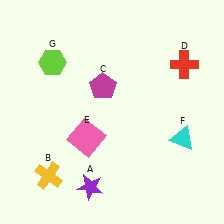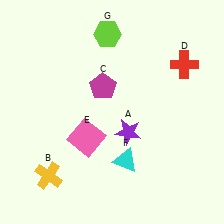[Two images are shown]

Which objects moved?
The objects that moved are: the purple star (A), the cyan triangle (F), the lime hexagon (G).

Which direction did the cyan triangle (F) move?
The cyan triangle (F) moved left.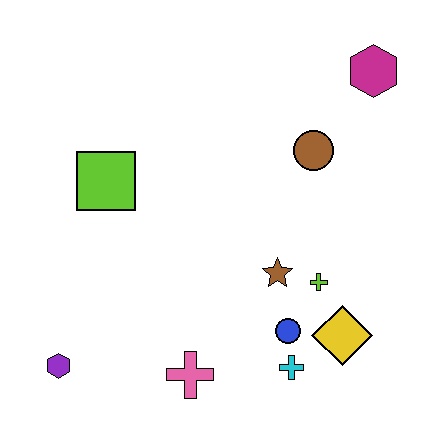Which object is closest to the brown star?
The lime cross is closest to the brown star.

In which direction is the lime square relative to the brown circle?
The lime square is to the left of the brown circle.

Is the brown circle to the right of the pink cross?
Yes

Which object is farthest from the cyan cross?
The magenta hexagon is farthest from the cyan cross.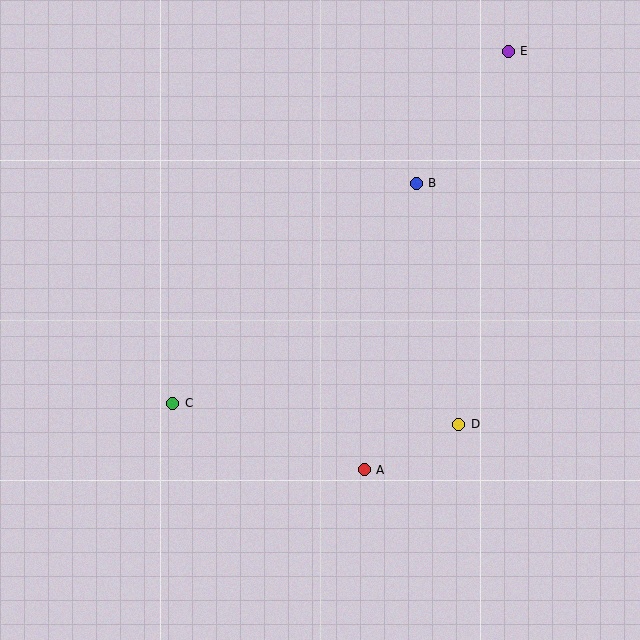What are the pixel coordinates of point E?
Point E is at (508, 51).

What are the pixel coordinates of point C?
Point C is at (173, 403).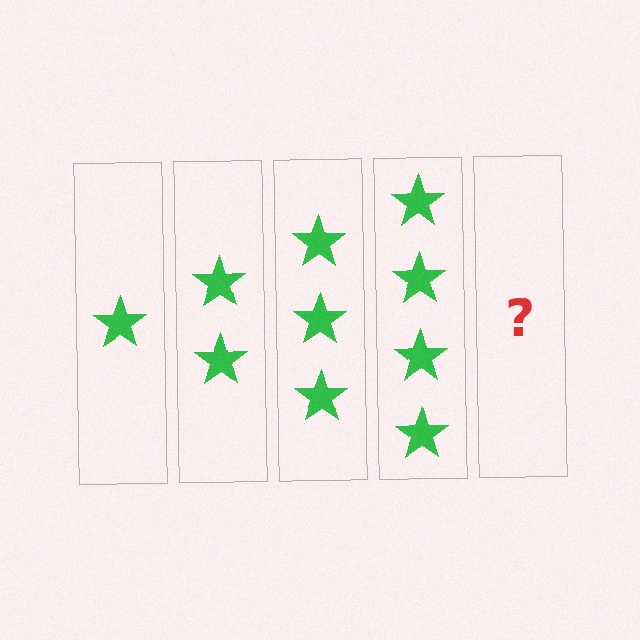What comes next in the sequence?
The next element should be 5 stars.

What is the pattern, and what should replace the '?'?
The pattern is that each step adds one more star. The '?' should be 5 stars.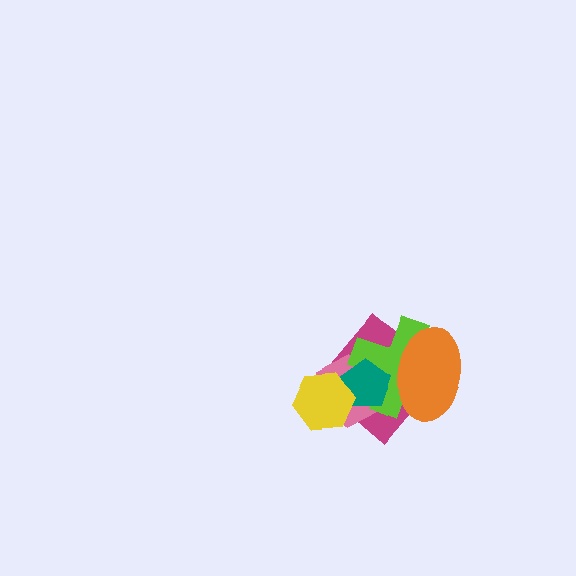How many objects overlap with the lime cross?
4 objects overlap with the lime cross.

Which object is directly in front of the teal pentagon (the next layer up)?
The orange ellipse is directly in front of the teal pentagon.